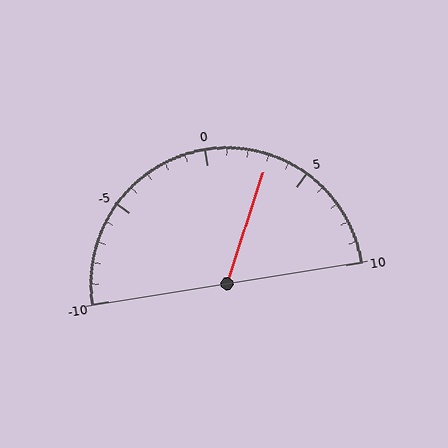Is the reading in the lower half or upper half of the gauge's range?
The reading is in the upper half of the range (-10 to 10).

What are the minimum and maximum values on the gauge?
The gauge ranges from -10 to 10.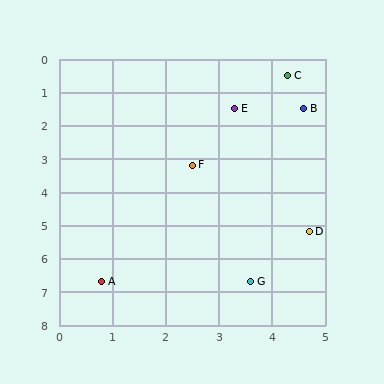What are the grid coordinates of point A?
Point A is at approximately (0.8, 6.7).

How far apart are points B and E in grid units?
Points B and E are about 1.3 grid units apart.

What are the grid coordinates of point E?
Point E is at approximately (3.3, 1.5).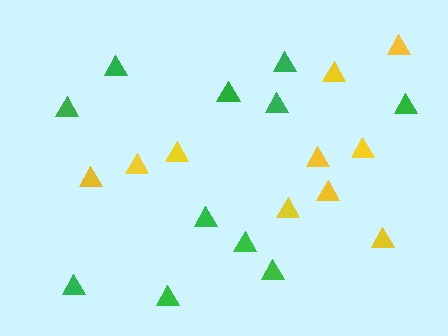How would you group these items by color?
There are 2 groups: one group of yellow triangles (10) and one group of green triangles (11).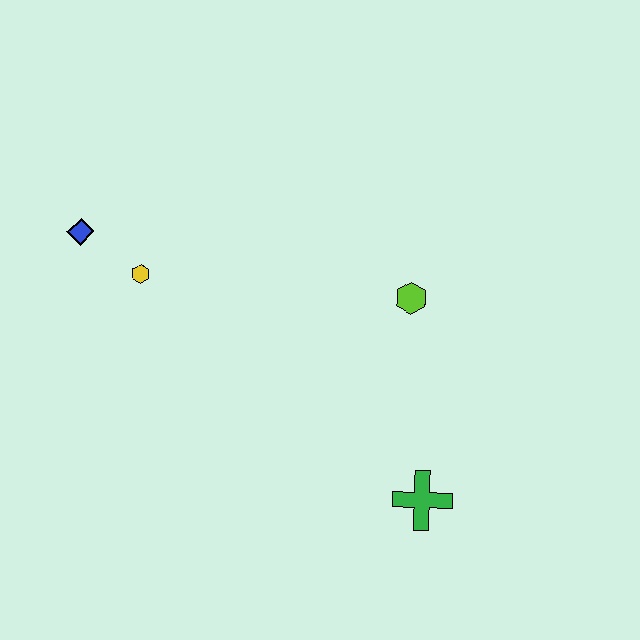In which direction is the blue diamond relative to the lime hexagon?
The blue diamond is to the left of the lime hexagon.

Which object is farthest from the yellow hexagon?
The green cross is farthest from the yellow hexagon.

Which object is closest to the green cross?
The lime hexagon is closest to the green cross.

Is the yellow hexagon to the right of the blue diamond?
Yes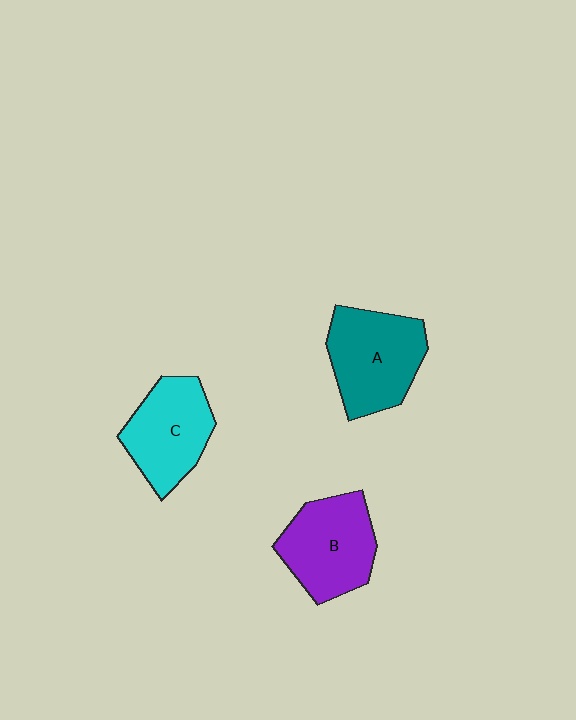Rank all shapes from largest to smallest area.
From largest to smallest: A (teal), B (purple), C (cyan).